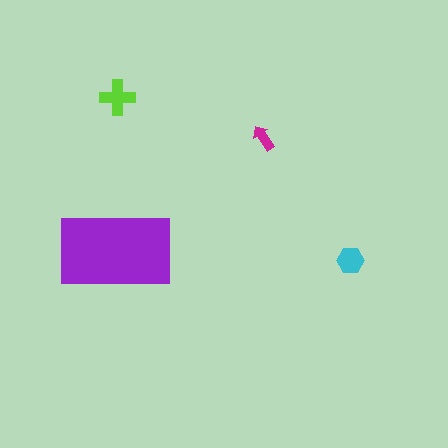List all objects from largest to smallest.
The purple rectangle, the lime cross, the cyan hexagon, the magenta arrow.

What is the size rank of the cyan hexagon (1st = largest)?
3rd.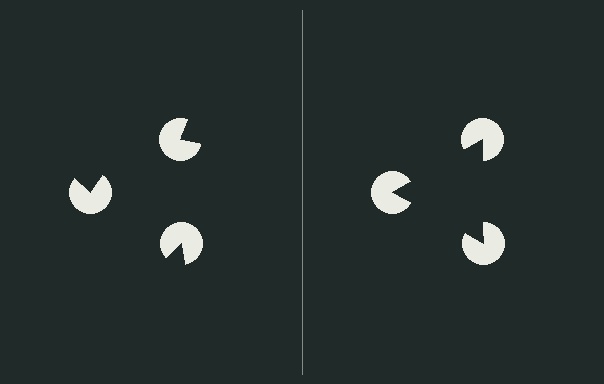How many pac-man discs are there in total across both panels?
6 — 3 on each side.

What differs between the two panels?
The pac-man discs are positioned identically on both sides; only the wedge orientations differ. On the right they align to a triangle; on the left they are misaligned.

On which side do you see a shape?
An illusory triangle appears on the right side. On the left side the wedge cuts are rotated, so no coherent shape forms.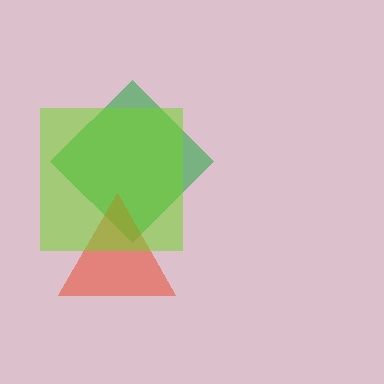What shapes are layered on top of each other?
The layered shapes are: a green diamond, a red triangle, a lime square.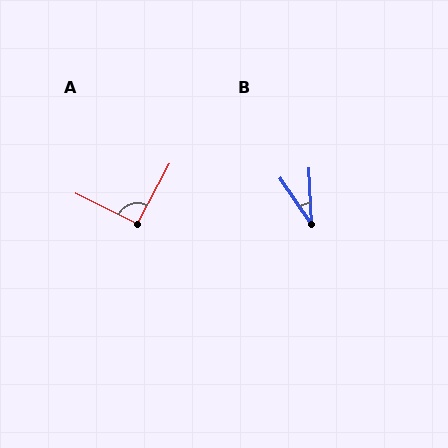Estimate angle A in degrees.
Approximately 92 degrees.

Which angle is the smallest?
B, at approximately 31 degrees.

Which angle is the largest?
A, at approximately 92 degrees.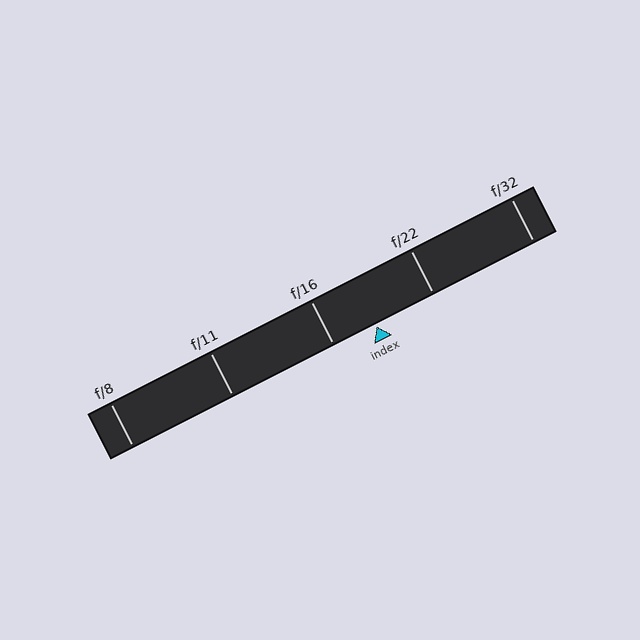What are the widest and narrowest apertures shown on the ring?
The widest aperture shown is f/8 and the narrowest is f/32.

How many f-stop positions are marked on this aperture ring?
There are 5 f-stop positions marked.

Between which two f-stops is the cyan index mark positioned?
The index mark is between f/16 and f/22.